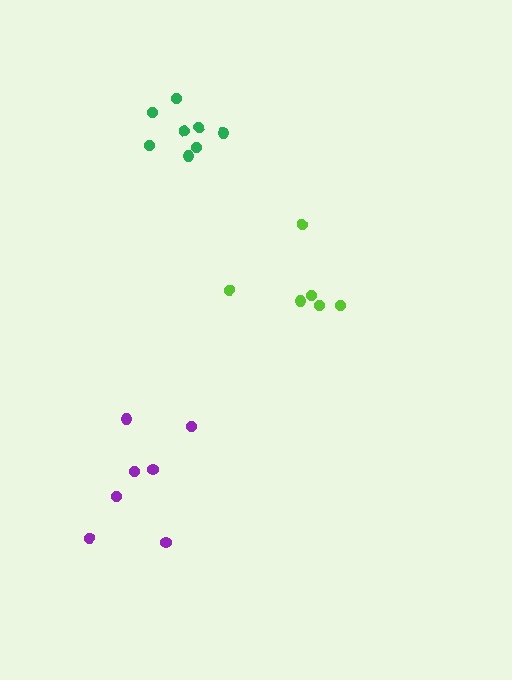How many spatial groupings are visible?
There are 3 spatial groupings.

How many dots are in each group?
Group 1: 6 dots, Group 2: 8 dots, Group 3: 7 dots (21 total).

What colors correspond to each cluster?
The clusters are colored: lime, green, purple.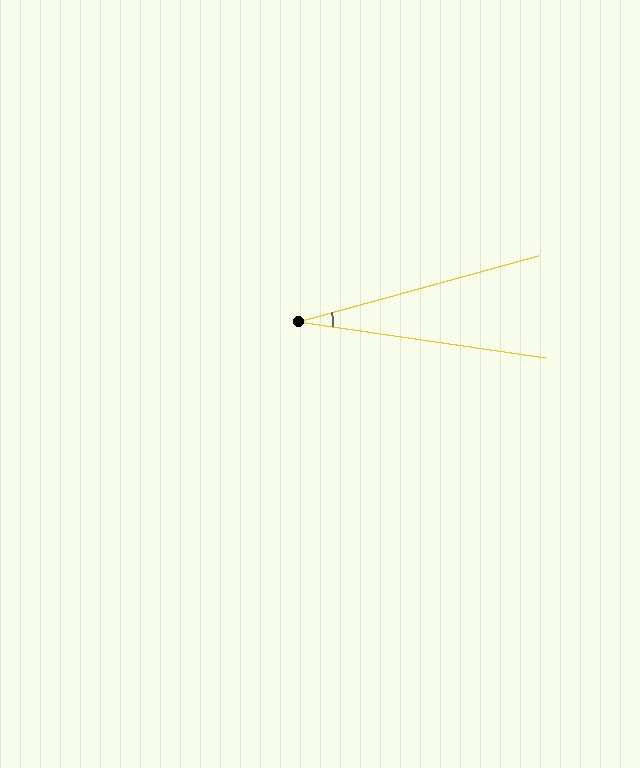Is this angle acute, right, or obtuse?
It is acute.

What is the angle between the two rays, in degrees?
Approximately 23 degrees.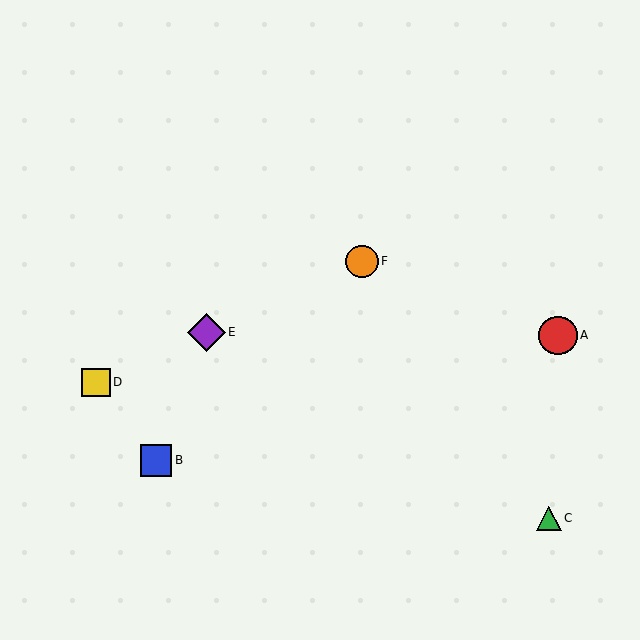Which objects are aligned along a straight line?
Objects D, E, F are aligned along a straight line.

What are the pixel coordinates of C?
Object C is at (549, 518).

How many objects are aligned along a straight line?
3 objects (D, E, F) are aligned along a straight line.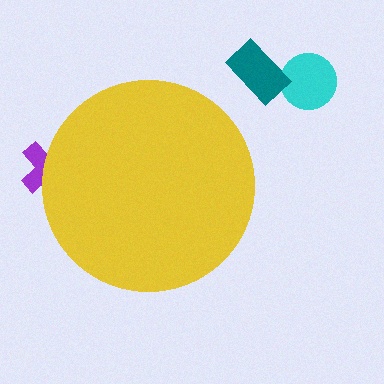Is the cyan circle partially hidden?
No, the cyan circle is fully visible.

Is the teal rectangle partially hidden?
No, the teal rectangle is fully visible.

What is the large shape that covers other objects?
A yellow circle.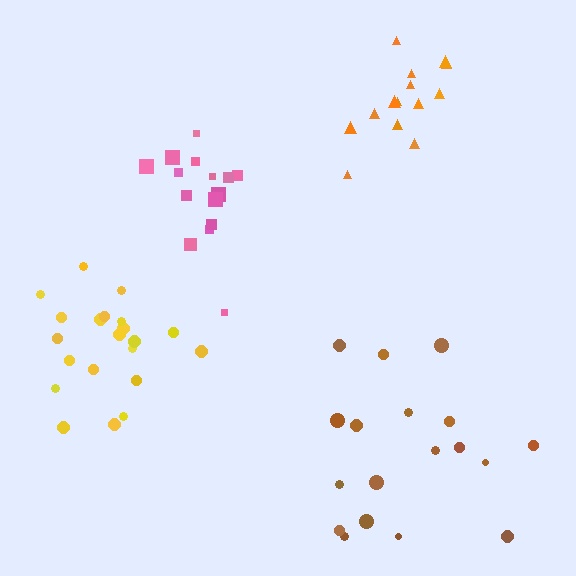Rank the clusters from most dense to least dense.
orange, yellow, pink, brown.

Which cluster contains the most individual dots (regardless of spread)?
Yellow (21).